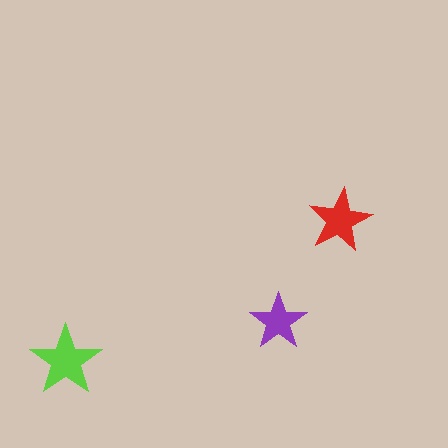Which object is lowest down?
The lime star is bottommost.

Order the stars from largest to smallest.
the lime one, the red one, the purple one.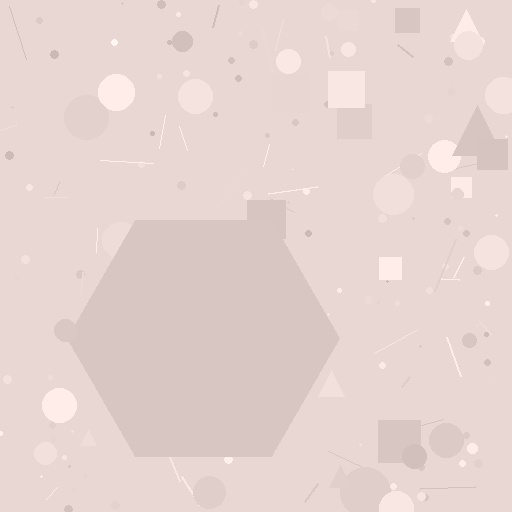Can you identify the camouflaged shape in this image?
The camouflaged shape is a hexagon.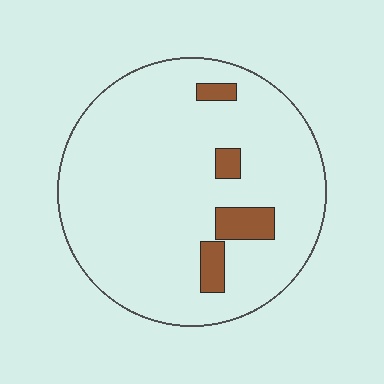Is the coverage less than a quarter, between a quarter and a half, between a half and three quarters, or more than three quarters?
Less than a quarter.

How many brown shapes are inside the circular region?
4.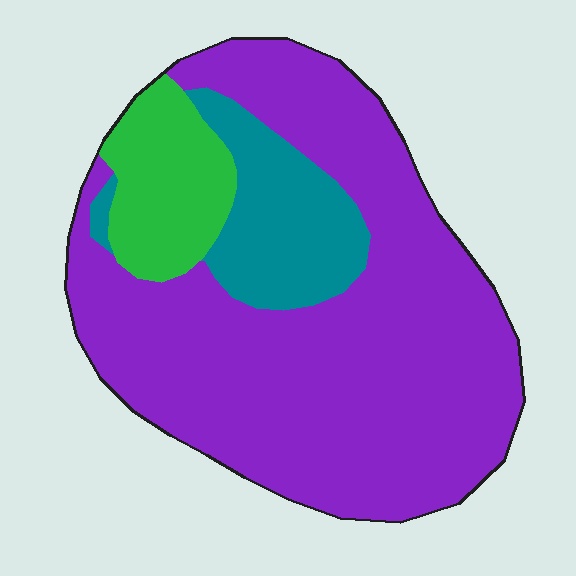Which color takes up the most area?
Purple, at roughly 70%.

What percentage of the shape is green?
Green covers 13% of the shape.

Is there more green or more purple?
Purple.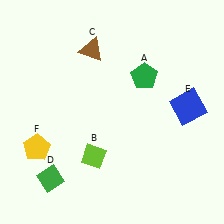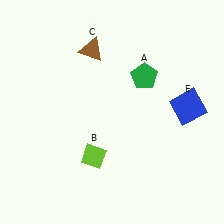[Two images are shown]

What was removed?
The yellow pentagon (F), the green diamond (D) were removed in Image 2.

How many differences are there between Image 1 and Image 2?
There are 2 differences between the two images.